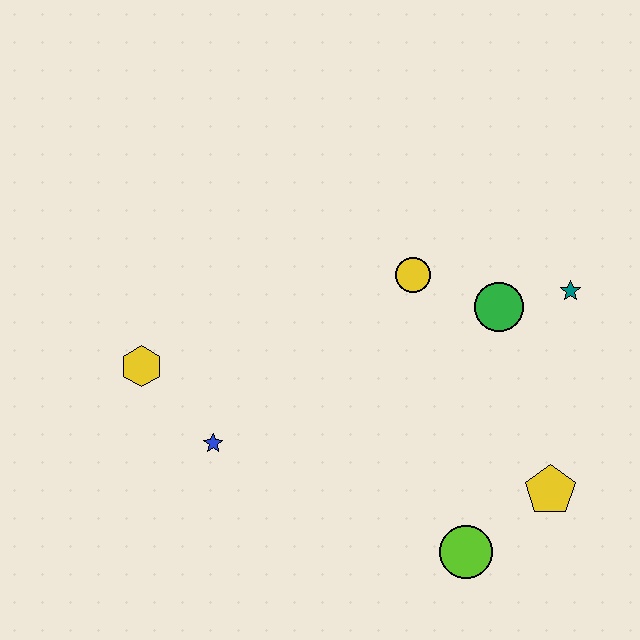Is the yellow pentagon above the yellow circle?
No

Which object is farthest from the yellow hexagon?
The teal star is farthest from the yellow hexagon.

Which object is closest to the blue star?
The yellow hexagon is closest to the blue star.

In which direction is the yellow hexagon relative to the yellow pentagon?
The yellow hexagon is to the left of the yellow pentagon.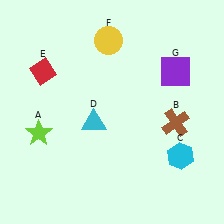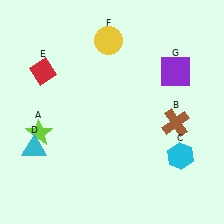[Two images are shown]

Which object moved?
The cyan triangle (D) moved left.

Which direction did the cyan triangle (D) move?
The cyan triangle (D) moved left.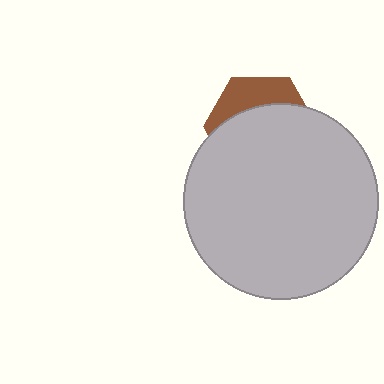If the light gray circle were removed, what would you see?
You would see the complete brown hexagon.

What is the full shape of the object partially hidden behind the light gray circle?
The partially hidden object is a brown hexagon.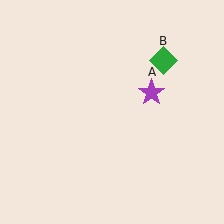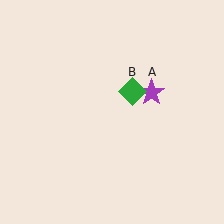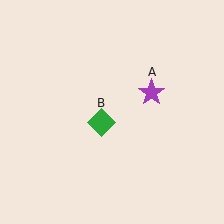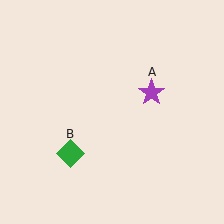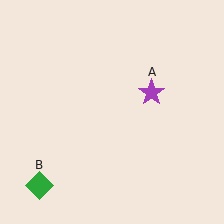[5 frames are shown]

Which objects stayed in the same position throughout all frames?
Purple star (object A) remained stationary.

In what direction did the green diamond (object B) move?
The green diamond (object B) moved down and to the left.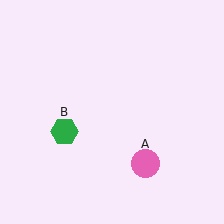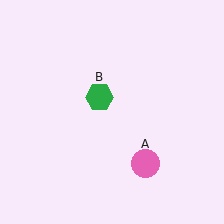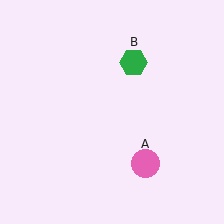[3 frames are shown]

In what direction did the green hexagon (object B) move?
The green hexagon (object B) moved up and to the right.